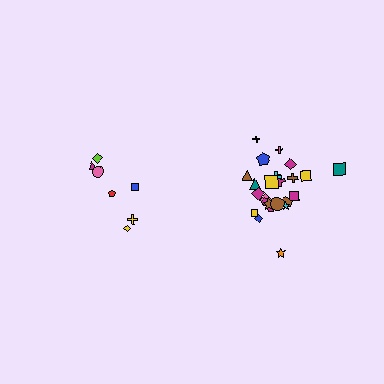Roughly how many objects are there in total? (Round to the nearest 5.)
Roughly 30 objects in total.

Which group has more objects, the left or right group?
The right group.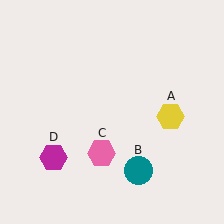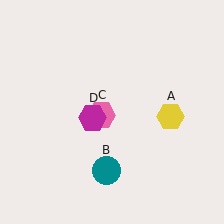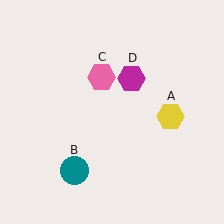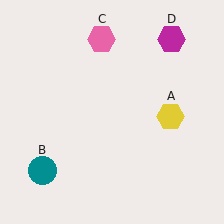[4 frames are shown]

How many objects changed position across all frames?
3 objects changed position: teal circle (object B), pink hexagon (object C), magenta hexagon (object D).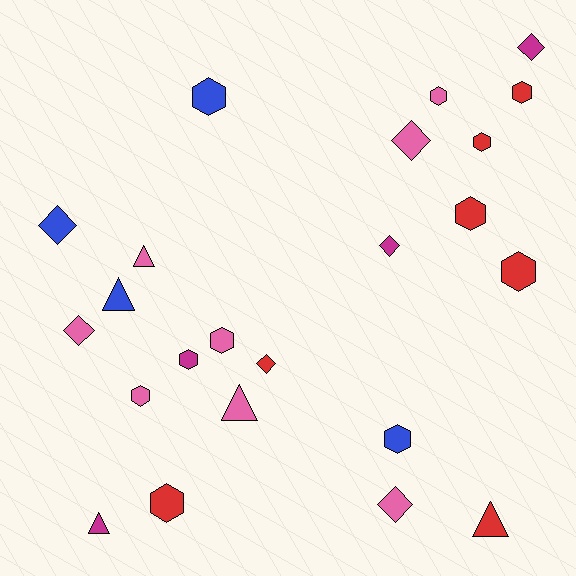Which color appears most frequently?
Pink, with 8 objects.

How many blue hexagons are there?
There are 2 blue hexagons.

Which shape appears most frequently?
Hexagon, with 11 objects.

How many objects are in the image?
There are 23 objects.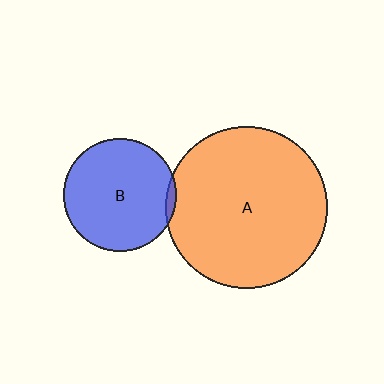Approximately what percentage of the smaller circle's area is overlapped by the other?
Approximately 5%.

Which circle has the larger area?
Circle A (orange).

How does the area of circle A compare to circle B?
Approximately 2.0 times.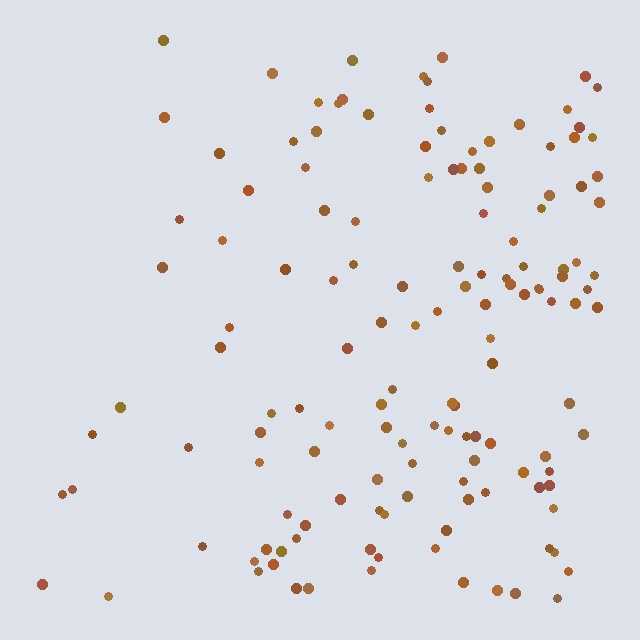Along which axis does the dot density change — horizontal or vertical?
Horizontal.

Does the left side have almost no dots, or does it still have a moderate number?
Still a moderate number, just noticeably fewer than the right.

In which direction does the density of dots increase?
From left to right, with the right side densest.